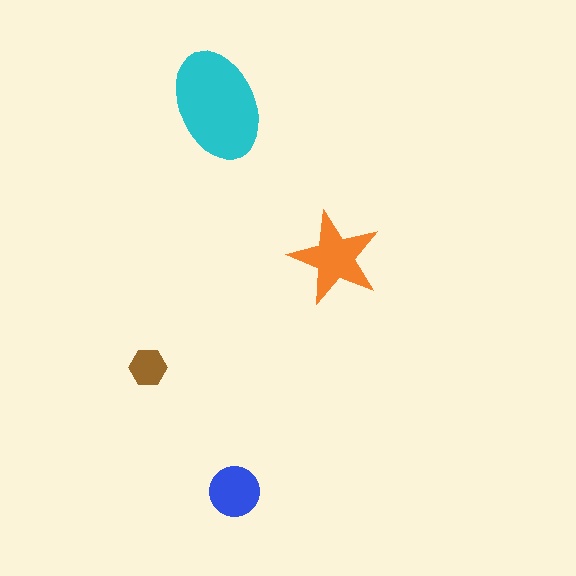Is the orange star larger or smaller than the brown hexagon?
Larger.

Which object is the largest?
The cyan ellipse.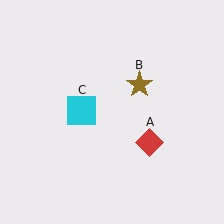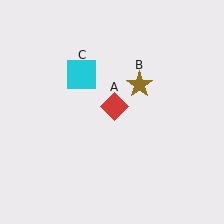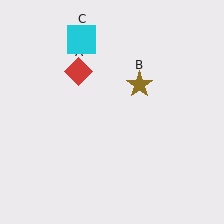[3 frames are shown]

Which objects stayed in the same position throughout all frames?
Brown star (object B) remained stationary.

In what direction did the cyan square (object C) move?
The cyan square (object C) moved up.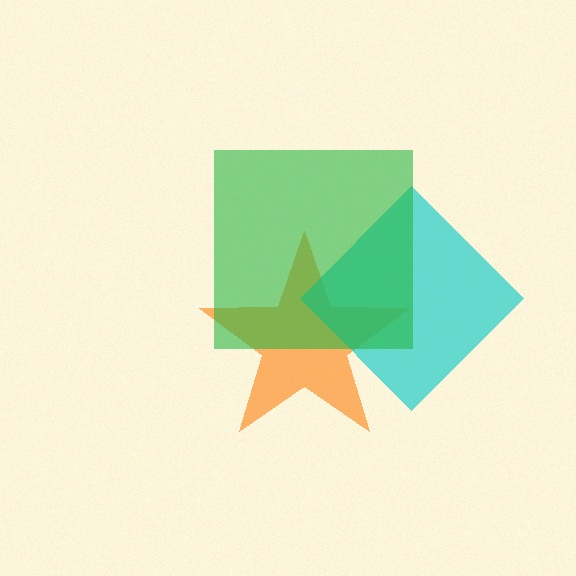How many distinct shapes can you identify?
There are 3 distinct shapes: an orange star, a cyan diamond, a green square.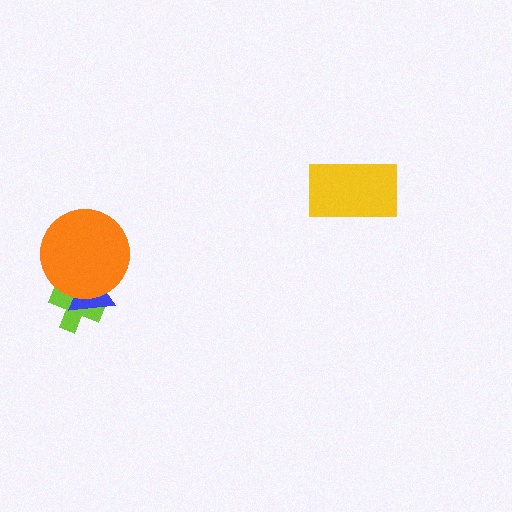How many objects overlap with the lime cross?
2 objects overlap with the lime cross.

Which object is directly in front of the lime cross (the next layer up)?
The blue triangle is directly in front of the lime cross.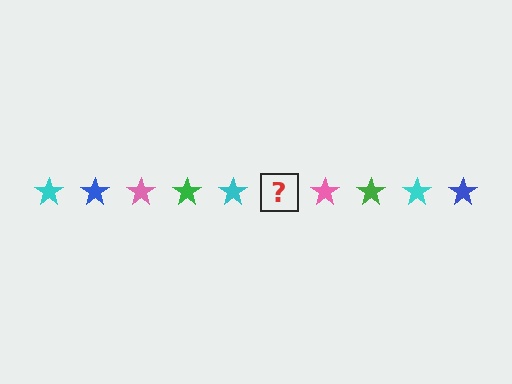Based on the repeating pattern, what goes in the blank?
The blank should be a blue star.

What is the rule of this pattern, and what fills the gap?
The rule is that the pattern cycles through cyan, blue, pink, green stars. The gap should be filled with a blue star.